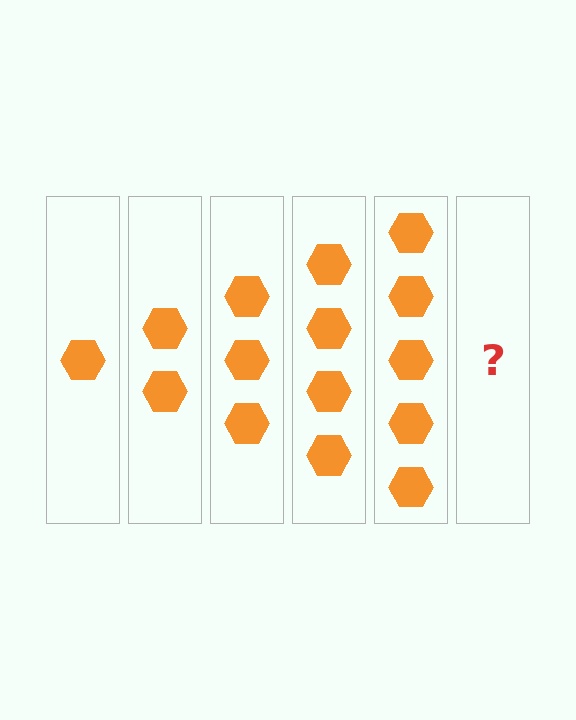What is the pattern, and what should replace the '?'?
The pattern is that each step adds one more hexagon. The '?' should be 6 hexagons.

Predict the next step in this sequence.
The next step is 6 hexagons.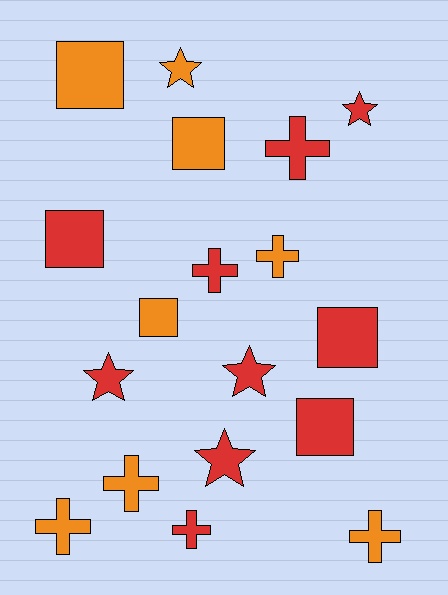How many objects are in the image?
There are 18 objects.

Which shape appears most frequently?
Cross, with 7 objects.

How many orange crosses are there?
There are 4 orange crosses.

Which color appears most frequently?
Red, with 10 objects.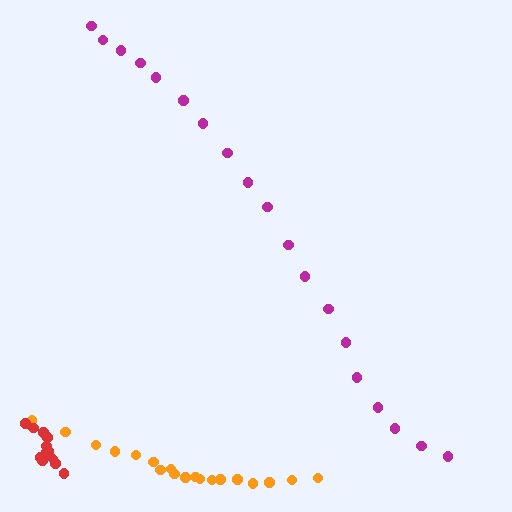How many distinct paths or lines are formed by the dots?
There are 3 distinct paths.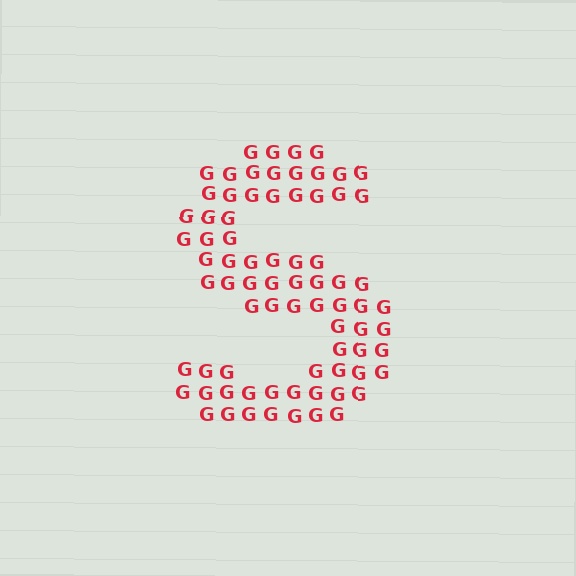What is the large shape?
The large shape is the letter S.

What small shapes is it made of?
It is made of small letter G's.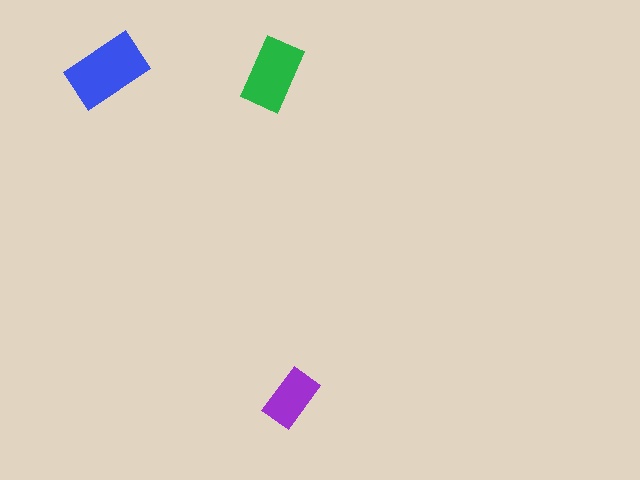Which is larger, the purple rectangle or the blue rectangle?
The blue one.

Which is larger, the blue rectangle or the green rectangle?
The blue one.